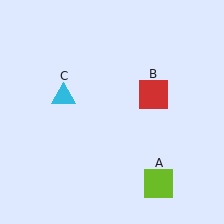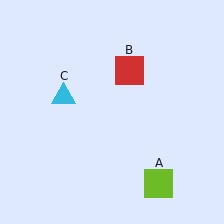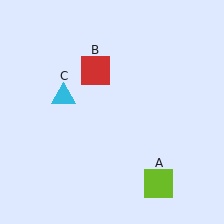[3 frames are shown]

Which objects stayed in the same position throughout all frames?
Lime square (object A) and cyan triangle (object C) remained stationary.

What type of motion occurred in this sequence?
The red square (object B) rotated counterclockwise around the center of the scene.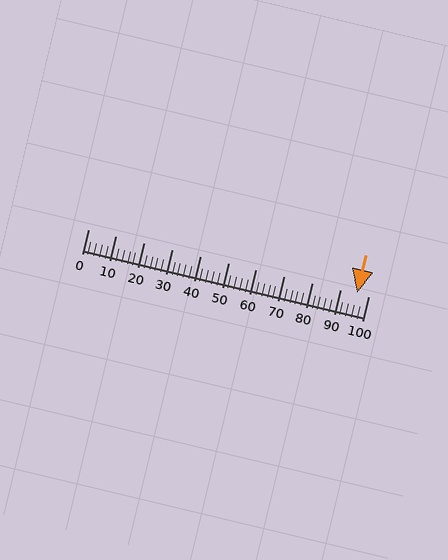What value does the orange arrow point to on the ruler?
The orange arrow points to approximately 96.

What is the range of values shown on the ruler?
The ruler shows values from 0 to 100.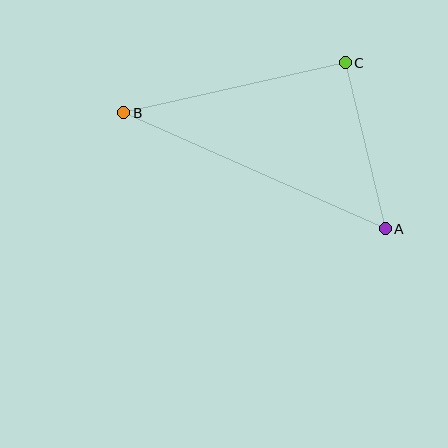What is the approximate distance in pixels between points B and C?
The distance between B and C is approximately 227 pixels.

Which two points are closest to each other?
Points A and C are closest to each other.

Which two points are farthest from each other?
Points A and B are farthest from each other.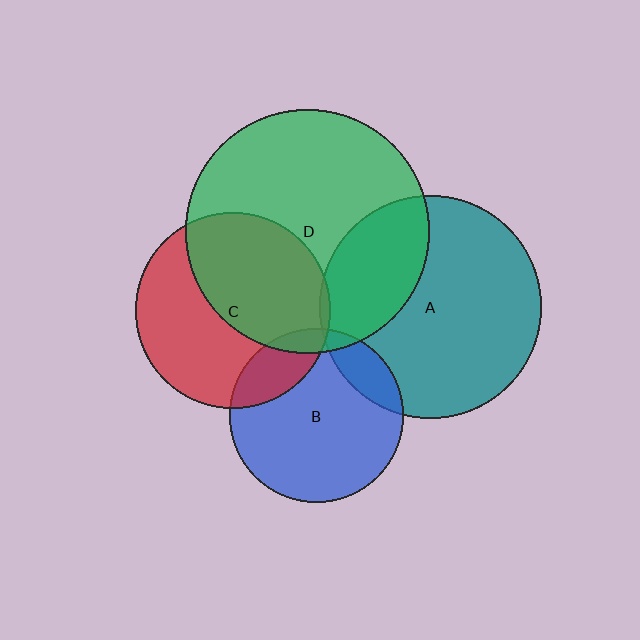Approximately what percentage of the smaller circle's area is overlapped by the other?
Approximately 20%.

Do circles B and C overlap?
Yes.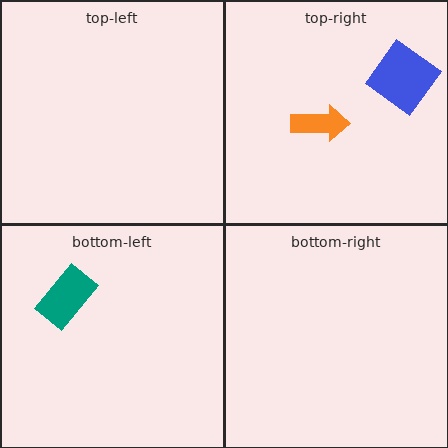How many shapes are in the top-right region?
2.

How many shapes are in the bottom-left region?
1.